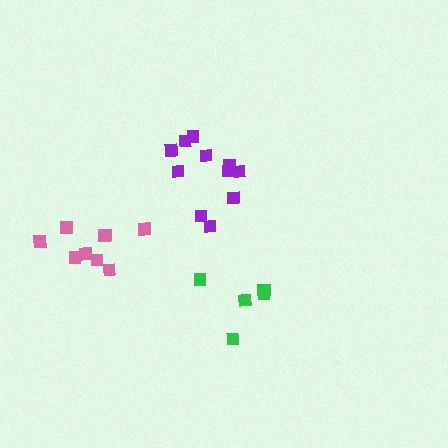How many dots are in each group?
Group 1: 9 dots, Group 2: 11 dots, Group 3: 7 dots (27 total).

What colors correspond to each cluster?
The clusters are colored: pink, purple, green.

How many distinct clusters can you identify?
There are 3 distinct clusters.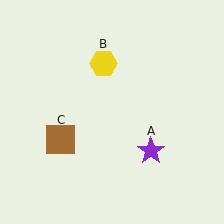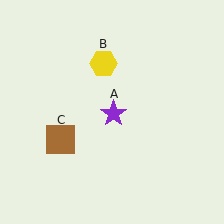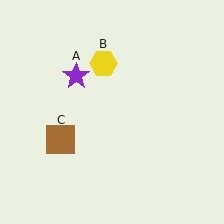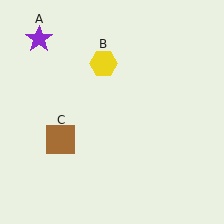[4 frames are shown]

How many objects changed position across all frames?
1 object changed position: purple star (object A).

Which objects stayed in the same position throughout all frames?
Yellow hexagon (object B) and brown square (object C) remained stationary.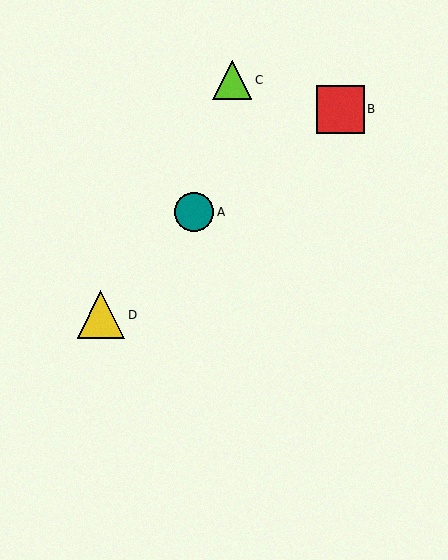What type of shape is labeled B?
Shape B is a red square.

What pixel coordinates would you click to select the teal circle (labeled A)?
Click at (194, 212) to select the teal circle A.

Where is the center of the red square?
The center of the red square is at (340, 109).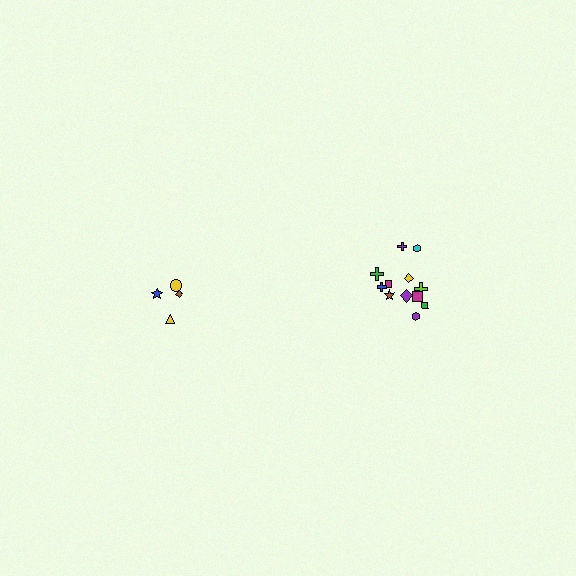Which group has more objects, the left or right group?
The right group.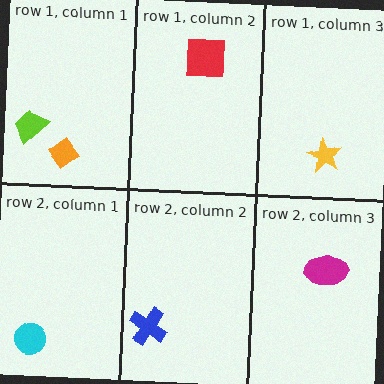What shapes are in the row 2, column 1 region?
The cyan circle.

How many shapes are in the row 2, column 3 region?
1.